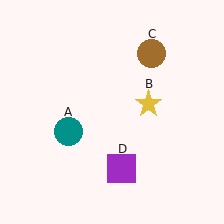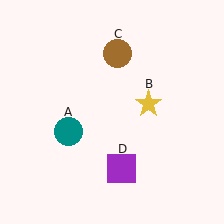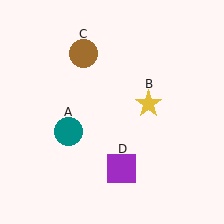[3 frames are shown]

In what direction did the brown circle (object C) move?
The brown circle (object C) moved left.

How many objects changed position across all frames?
1 object changed position: brown circle (object C).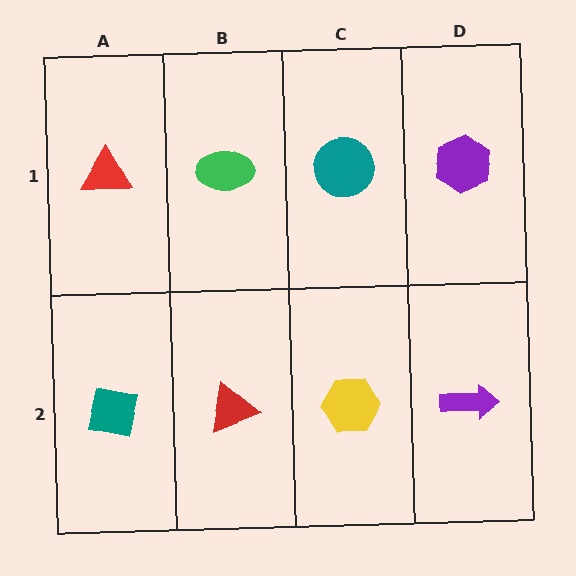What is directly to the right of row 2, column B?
A yellow hexagon.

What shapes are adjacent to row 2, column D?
A purple hexagon (row 1, column D), a yellow hexagon (row 2, column C).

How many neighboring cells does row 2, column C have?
3.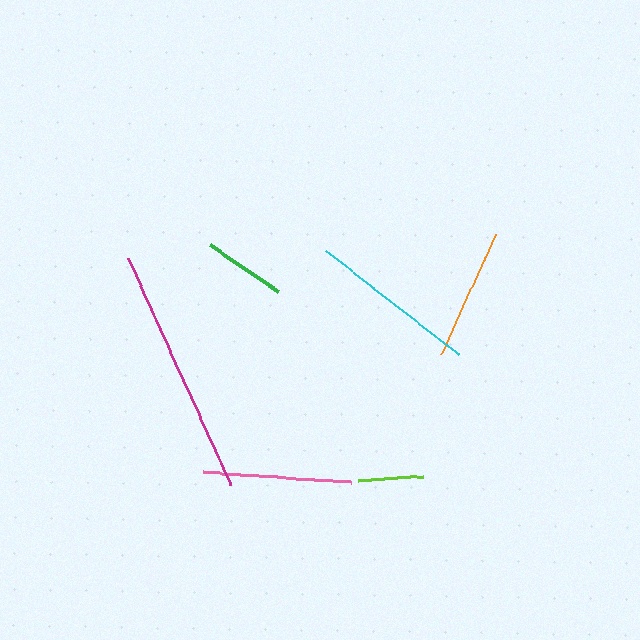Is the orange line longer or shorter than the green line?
The orange line is longer than the green line.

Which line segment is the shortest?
The lime line is the shortest at approximately 66 pixels.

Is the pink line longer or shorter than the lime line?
The pink line is longer than the lime line.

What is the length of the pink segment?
The pink segment is approximately 148 pixels long.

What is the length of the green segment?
The green segment is approximately 83 pixels long.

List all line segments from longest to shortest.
From longest to shortest: magenta, cyan, pink, orange, green, lime.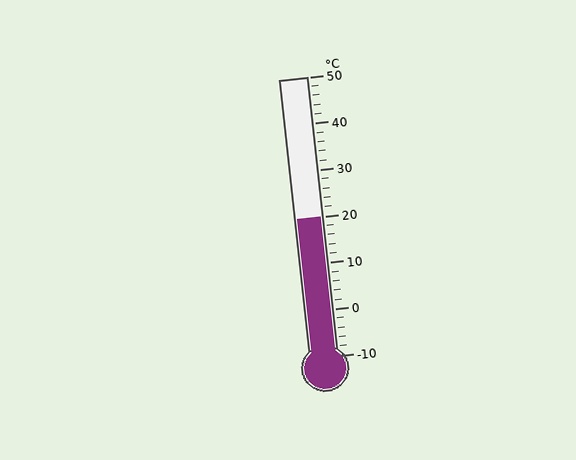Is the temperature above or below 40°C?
The temperature is below 40°C.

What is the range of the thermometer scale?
The thermometer scale ranges from -10°C to 50°C.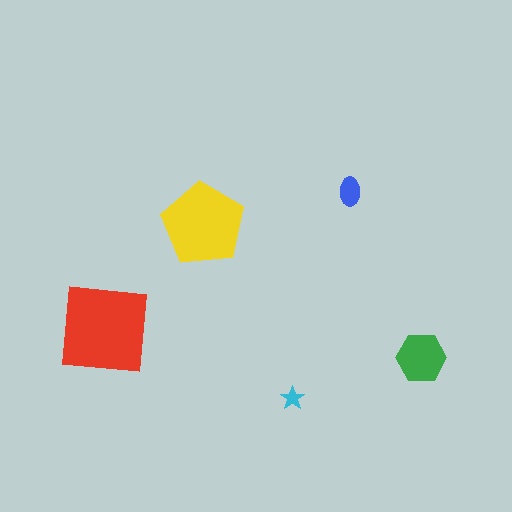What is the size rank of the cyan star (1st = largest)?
5th.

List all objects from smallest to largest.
The cyan star, the blue ellipse, the green hexagon, the yellow pentagon, the red square.